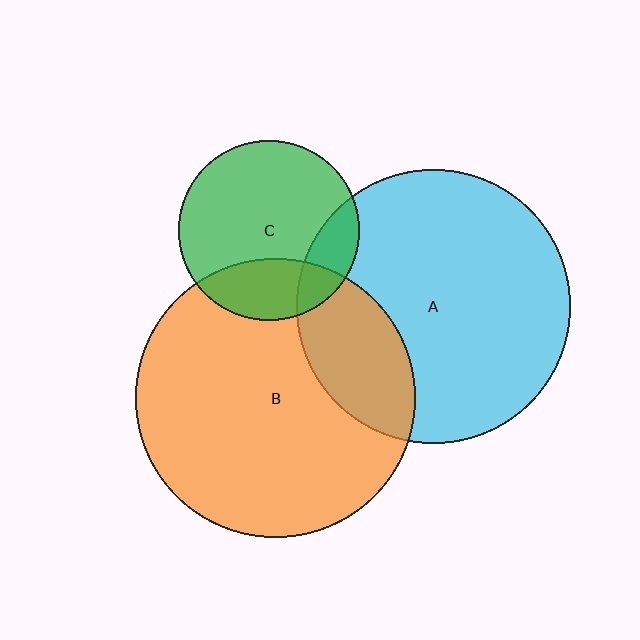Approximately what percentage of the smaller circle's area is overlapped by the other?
Approximately 15%.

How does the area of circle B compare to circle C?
Approximately 2.4 times.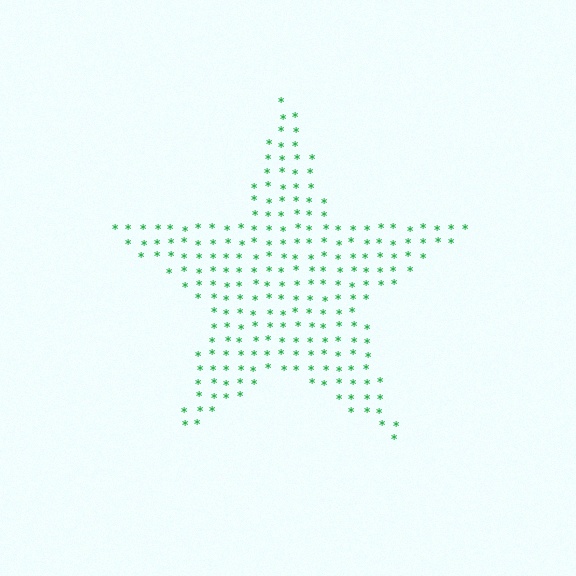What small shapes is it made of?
It is made of small asterisks.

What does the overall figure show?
The overall figure shows a star.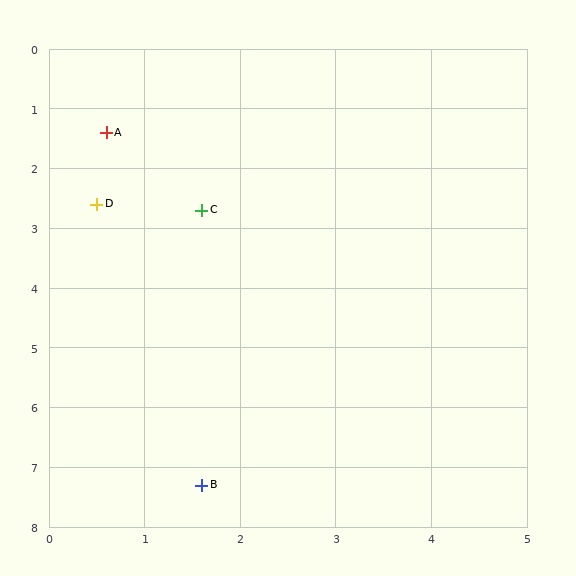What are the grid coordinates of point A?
Point A is at approximately (0.6, 1.4).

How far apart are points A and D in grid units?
Points A and D are about 1.2 grid units apart.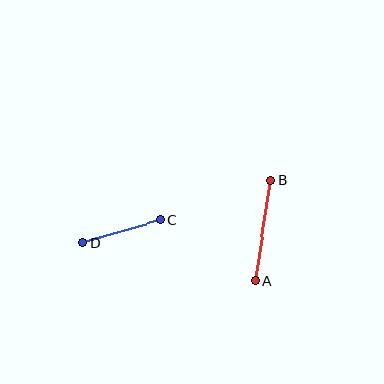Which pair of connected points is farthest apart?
Points A and B are farthest apart.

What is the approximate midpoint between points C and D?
The midpoint is at approximately (121, 232) pixels.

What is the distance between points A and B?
The distance is approximately 102 pixels.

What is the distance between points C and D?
The distance is approximately 82 pixels.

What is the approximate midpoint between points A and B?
The midpoint is at approximately (263, 231) pixels.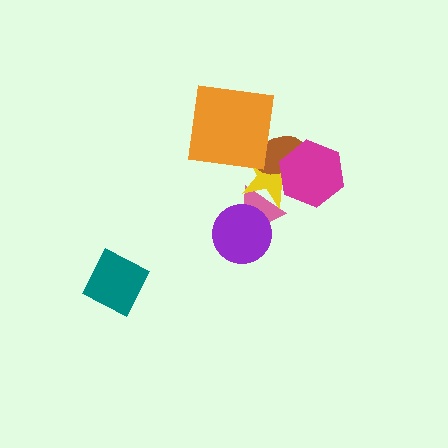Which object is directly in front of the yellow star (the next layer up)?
The brown ellipse is directly in front of the yellow star.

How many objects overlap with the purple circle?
1 object overlaps with the purple circle.